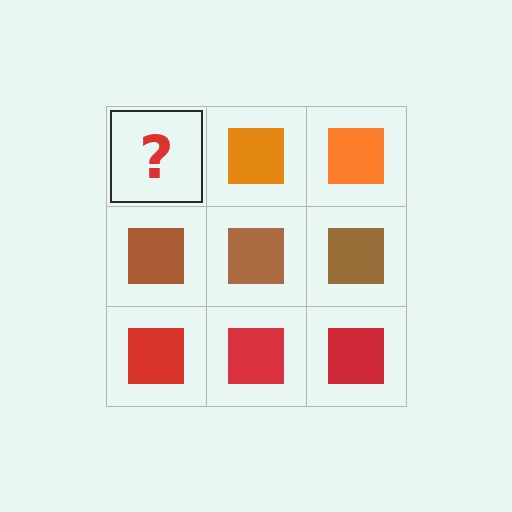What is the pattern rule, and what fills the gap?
The rule is that each row has a consistent color. The gap should be filled with an orange square.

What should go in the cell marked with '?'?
The missing cell should contain an orange square.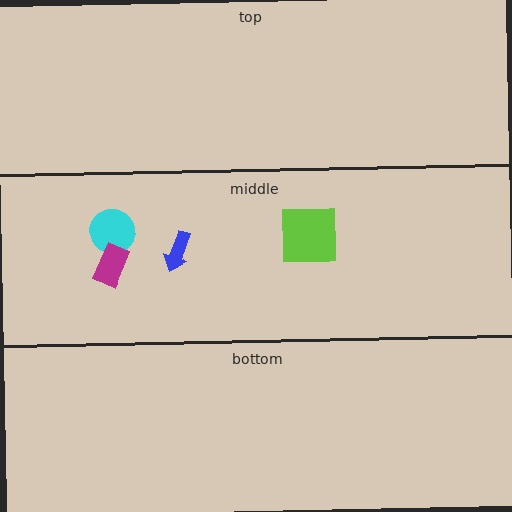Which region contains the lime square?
The middle region.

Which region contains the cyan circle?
The middle region.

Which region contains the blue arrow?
The middle region.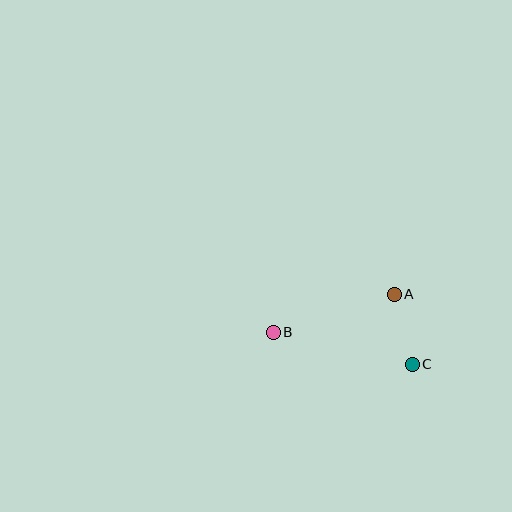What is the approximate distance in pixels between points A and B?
The distance between A and B is approximately 127 pixels.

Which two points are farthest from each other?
Points B and C are farthest from each other.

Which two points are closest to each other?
Points A and C are closest to each other.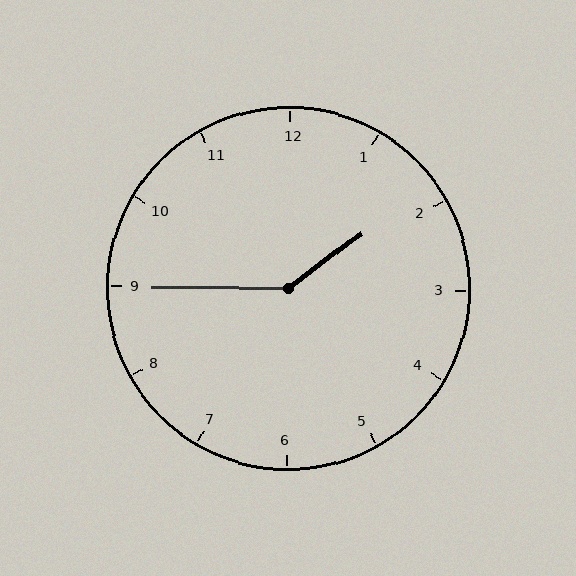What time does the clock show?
1:45.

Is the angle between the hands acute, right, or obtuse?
It is obtuse.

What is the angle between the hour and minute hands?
Approximately 142 degrees.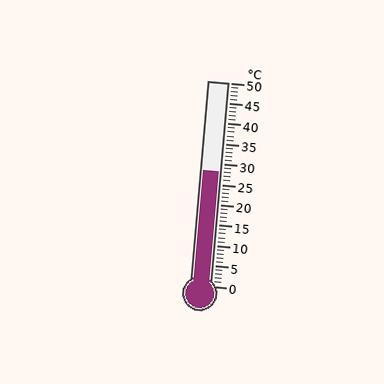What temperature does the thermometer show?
The thermometer shows approximately 28°C.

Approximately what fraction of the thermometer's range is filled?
The thermometer is filled to approximately 55% of its range.